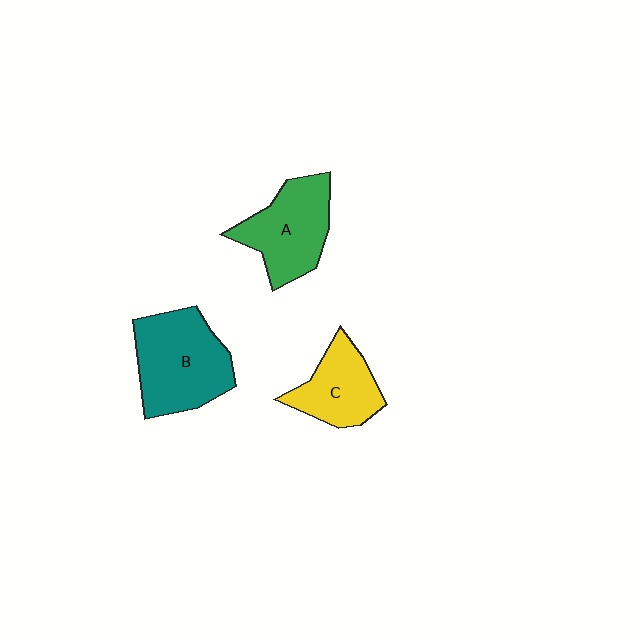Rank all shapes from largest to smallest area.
From largest to smallest: B (teal), A (green), C (yellow).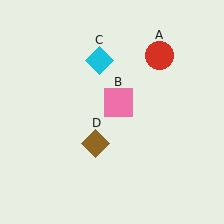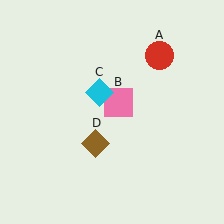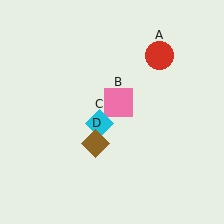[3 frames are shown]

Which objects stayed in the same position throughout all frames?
Red circle (object A) and pink square (object B) and brown diamond (object D) remained stationary.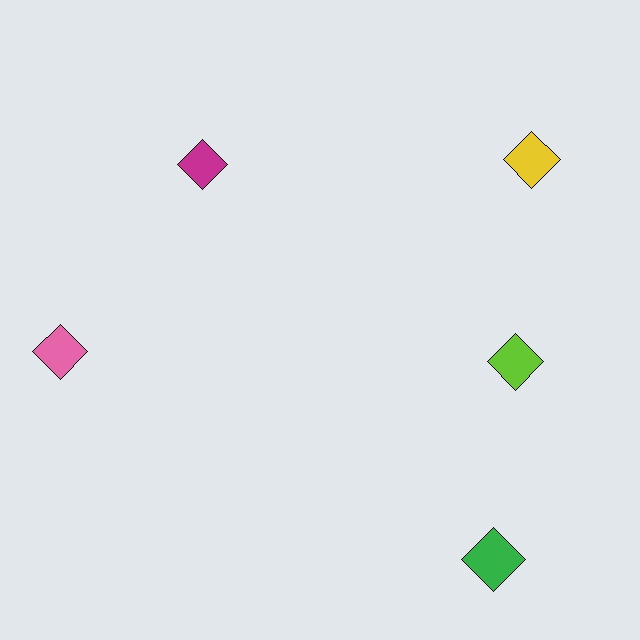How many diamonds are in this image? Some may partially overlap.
There are 5 diamonds.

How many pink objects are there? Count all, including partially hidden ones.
There is 1 pink object.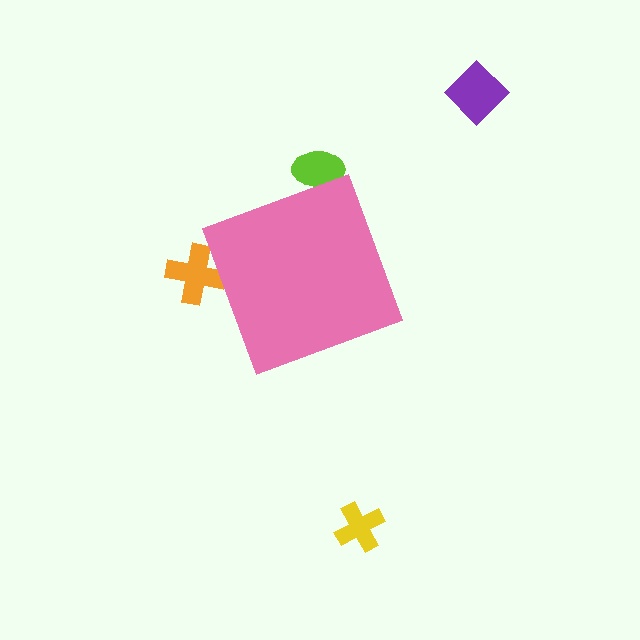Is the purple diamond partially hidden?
No, the purple diamond is fully visible.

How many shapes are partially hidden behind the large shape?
2 shapes are partially hidden.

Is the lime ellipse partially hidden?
Yes, the lime ellipse is partially hidden behind the pink diamond.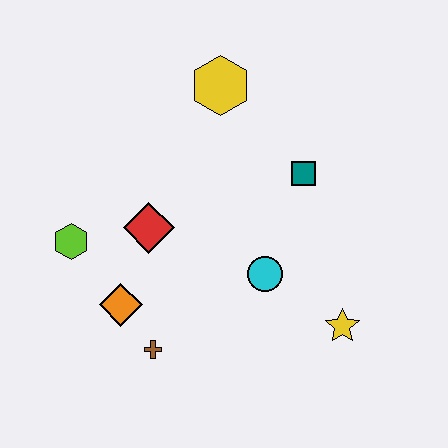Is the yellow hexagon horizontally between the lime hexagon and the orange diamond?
No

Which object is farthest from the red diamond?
The yellow star is farthest from the red diamond.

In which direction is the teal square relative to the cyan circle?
The teal square is above the cyan circle.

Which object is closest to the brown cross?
The orange diamond is closest to the brown cross.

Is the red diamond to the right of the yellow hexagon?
No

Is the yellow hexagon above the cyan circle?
Yes